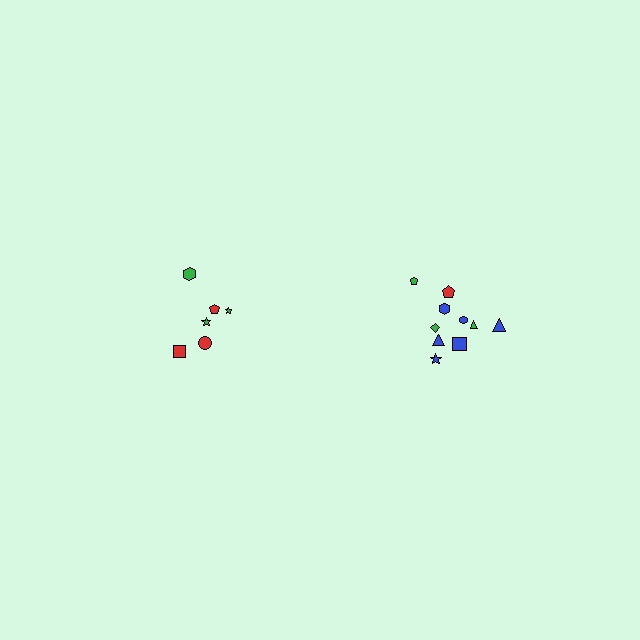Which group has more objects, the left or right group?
The right group.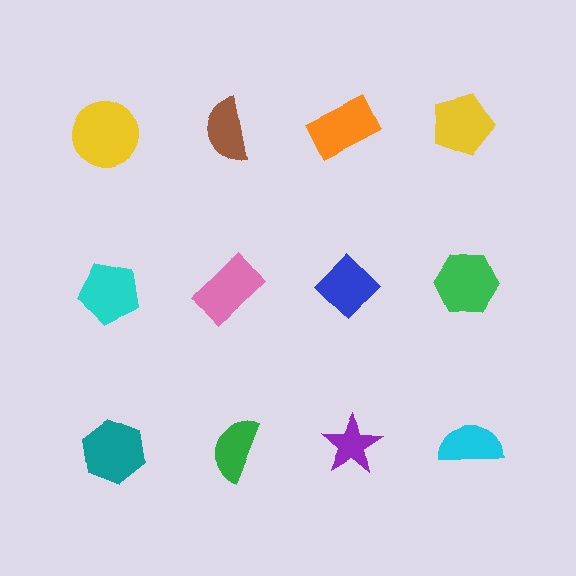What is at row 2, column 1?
A cyan pentagon.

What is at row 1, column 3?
An orange rectangle.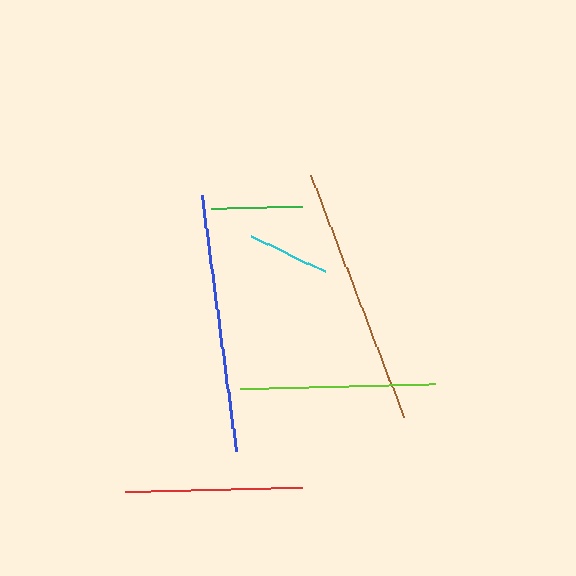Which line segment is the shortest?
The cyan line is the shortest at approximately 82 pixels.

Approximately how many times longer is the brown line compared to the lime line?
The brown line is approximately 1.3 times the length of the lime line.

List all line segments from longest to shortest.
From longest to shortest: brown, blue, lime, red, green, cyan.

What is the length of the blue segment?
The blue segment is approximately 258 pixels long.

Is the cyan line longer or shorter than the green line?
The green line is longer than the cyan line.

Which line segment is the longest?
The brown line is the longest at approximately 259 pixels.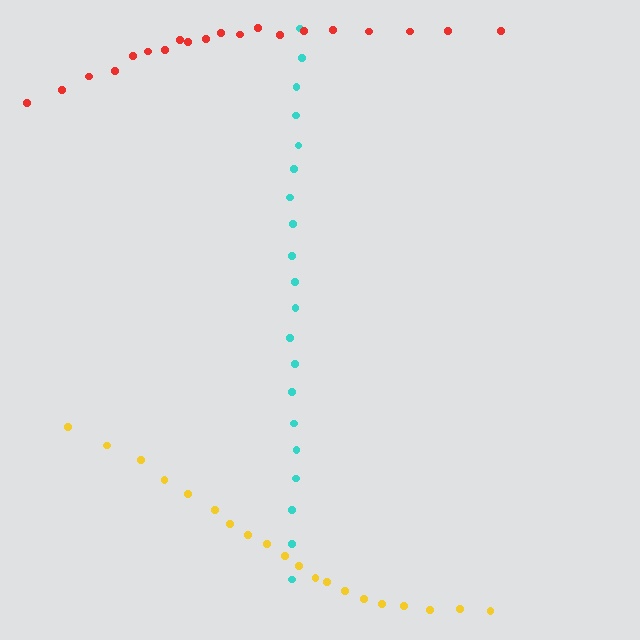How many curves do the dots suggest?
There are 3 distinct paths.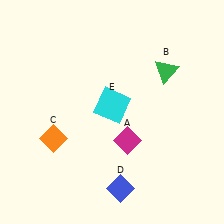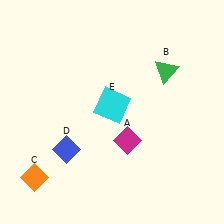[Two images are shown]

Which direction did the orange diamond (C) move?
The orange diamond (C) moved down.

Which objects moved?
The objects that moved are: the orange diamond (C), the blue diamond (D).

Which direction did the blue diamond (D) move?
The blue diamond (D) moved left.